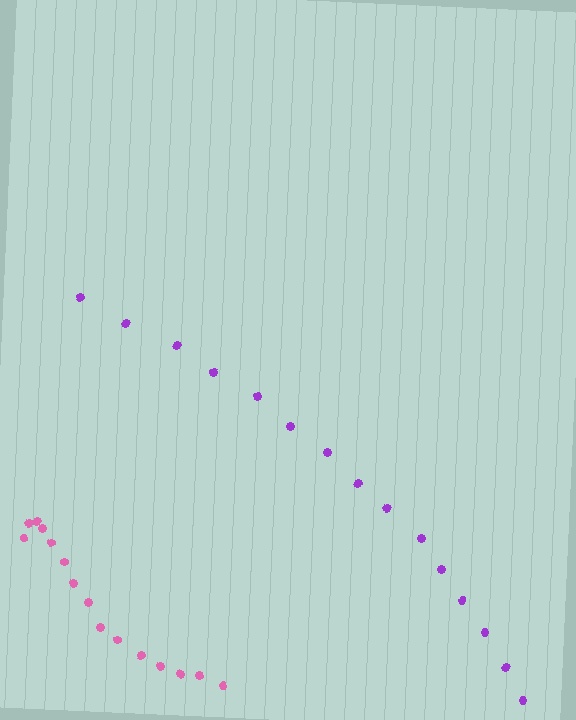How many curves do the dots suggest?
There are 2 distinct paths.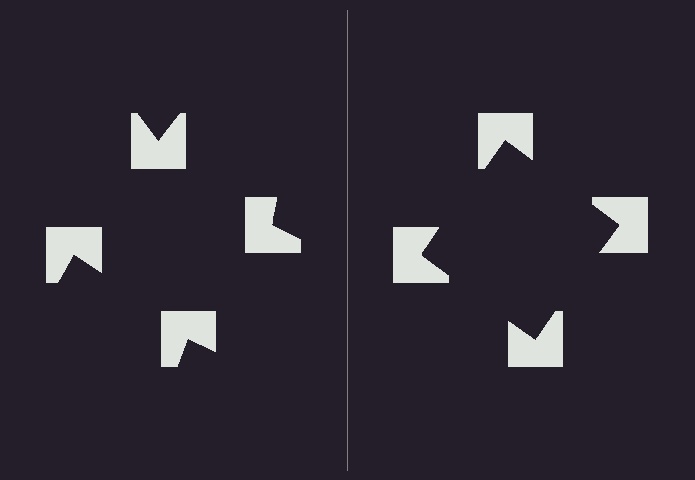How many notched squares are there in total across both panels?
8 — 4 on each side.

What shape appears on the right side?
An illusory square.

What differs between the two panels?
The notched squares are positioned identically on both sides; only the wedge orientations differ. On the right they align to a square; on the left they are misaligned.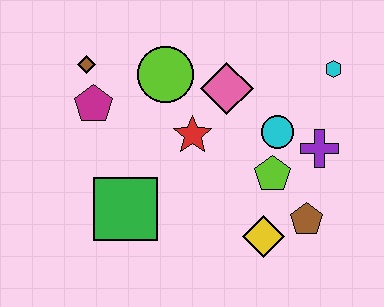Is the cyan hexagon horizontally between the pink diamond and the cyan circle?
No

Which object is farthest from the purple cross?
The brown diamond is farthest from the purple cross.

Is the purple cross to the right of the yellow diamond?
Yes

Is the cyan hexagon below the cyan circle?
No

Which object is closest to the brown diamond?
The magenta pentagon is closest to the brown diamond.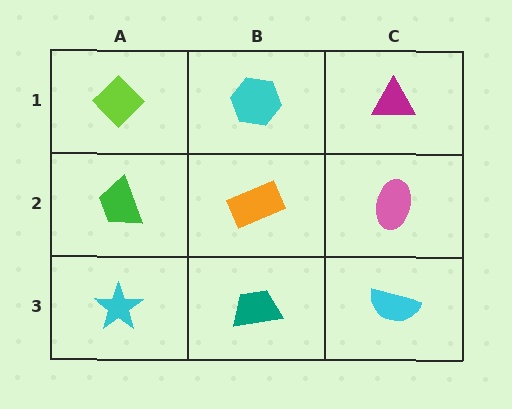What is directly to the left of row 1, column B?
A lime diamond.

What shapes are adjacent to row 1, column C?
A pink ellipse (row 2, column C), a cyan hexagon (row 1, column B).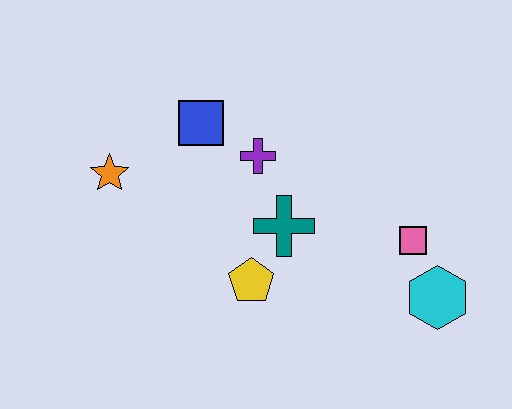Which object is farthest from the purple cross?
The cyan hexagon is farthest from the purple cross.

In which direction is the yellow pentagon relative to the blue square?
The yellow pentagon is below the blue square.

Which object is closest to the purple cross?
The blue square is closest to the purple cross.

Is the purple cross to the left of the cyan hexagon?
Yes